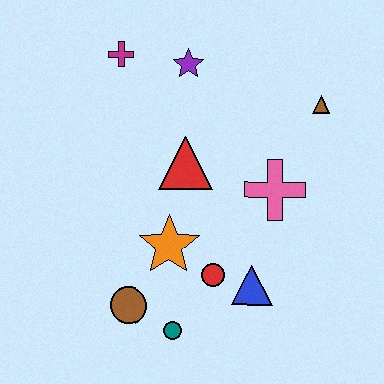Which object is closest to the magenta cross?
The purple star is closest to the magenta cross.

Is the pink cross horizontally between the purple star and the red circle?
No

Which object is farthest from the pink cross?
The magenta cross is farthest from the pink cross.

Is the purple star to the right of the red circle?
No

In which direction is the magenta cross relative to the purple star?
The magenta cross is to the left of the purple star.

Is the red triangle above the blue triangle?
Yes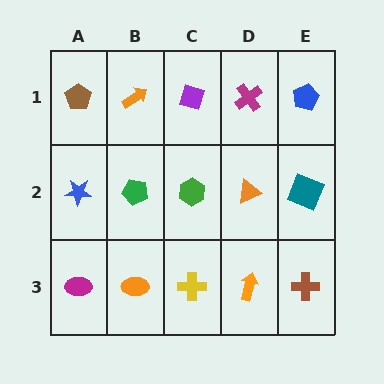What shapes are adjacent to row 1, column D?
An orange triangle (row 2, column D), a purple diamond (row 1, column C), a blue pentagon (row 1, column E).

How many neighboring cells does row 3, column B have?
3.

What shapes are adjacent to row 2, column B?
An orange arrow (row 1, column B), an orange ellipse (row 3, column B), a blue star (row 2, column A), a green hexagon (row 2, column C).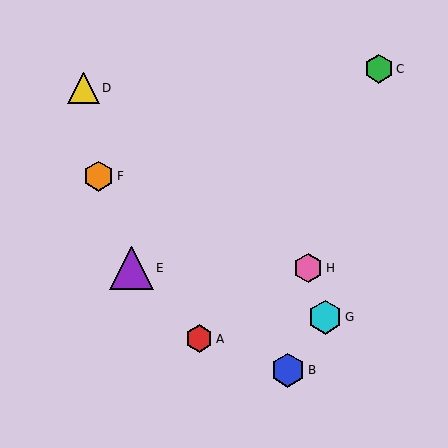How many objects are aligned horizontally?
2 objects (E, H) are aligned horizontally.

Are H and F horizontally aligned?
No, H is at y≈268 and F is at y≈176.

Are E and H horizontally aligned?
Yes, both are at y≈268.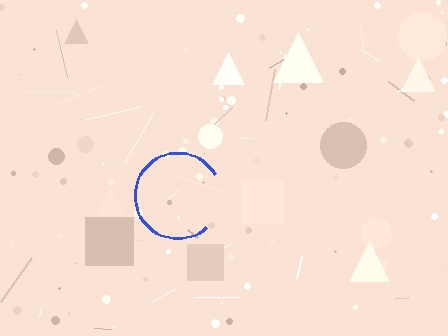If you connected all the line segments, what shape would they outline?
They would outline a circle.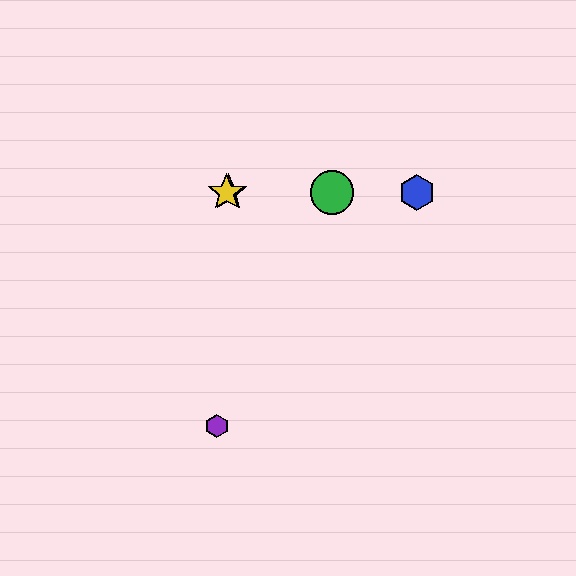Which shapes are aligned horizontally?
The red star, the blue hexagon, the green circle, the yellow star are aligned horizontally.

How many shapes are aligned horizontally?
4 shapes (the red star, the blue hexagon, the green circle, the yellow star) are aligned horizontally.